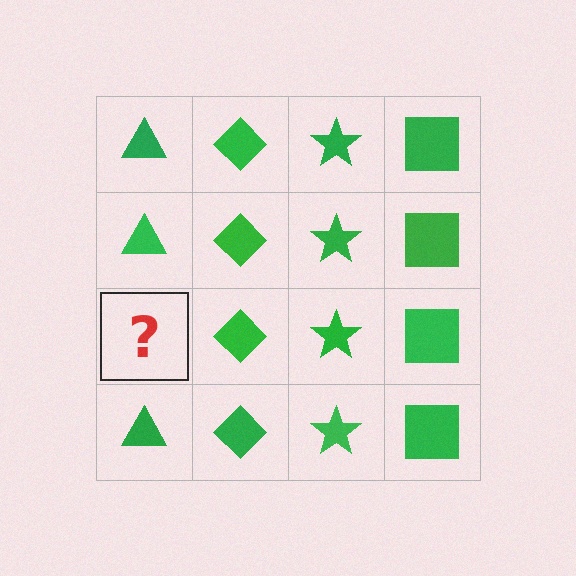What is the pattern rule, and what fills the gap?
The rule is that each column has a consistent shape. The gap should be filled with a green triangle.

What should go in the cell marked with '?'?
The missing cell should contain a green triangle.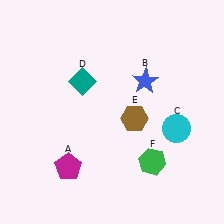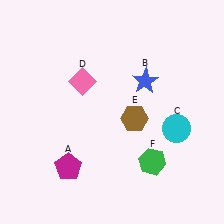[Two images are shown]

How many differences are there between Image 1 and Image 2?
There is 1 difference between the two images.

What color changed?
The diamond (D) changed from teal in Image 1 to pink in Image 2.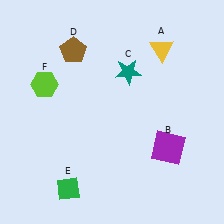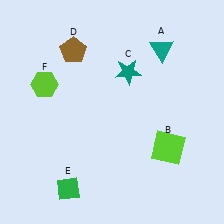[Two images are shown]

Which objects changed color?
A changed from yellow to teal. B changed from purple to lime.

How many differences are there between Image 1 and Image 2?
There are 2 differences between the two images.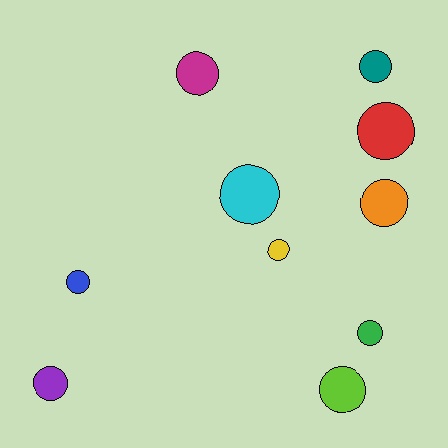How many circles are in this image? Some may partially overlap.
There are 10 circles.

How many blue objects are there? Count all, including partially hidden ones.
There is 1 blue object.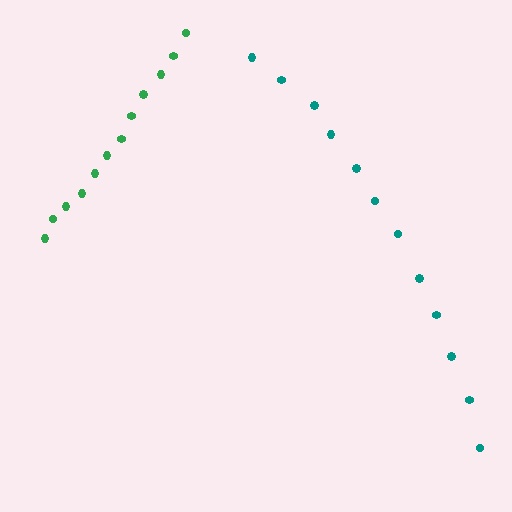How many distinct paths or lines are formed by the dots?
There are 2 distinct paths.